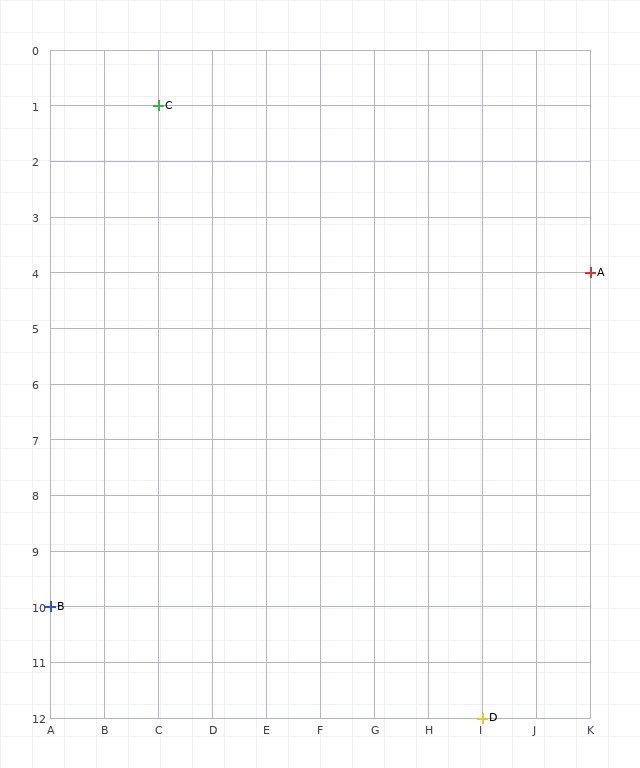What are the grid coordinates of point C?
Point C is at grid coordinates (C, 1).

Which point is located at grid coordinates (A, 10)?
Point B is at (A, 10).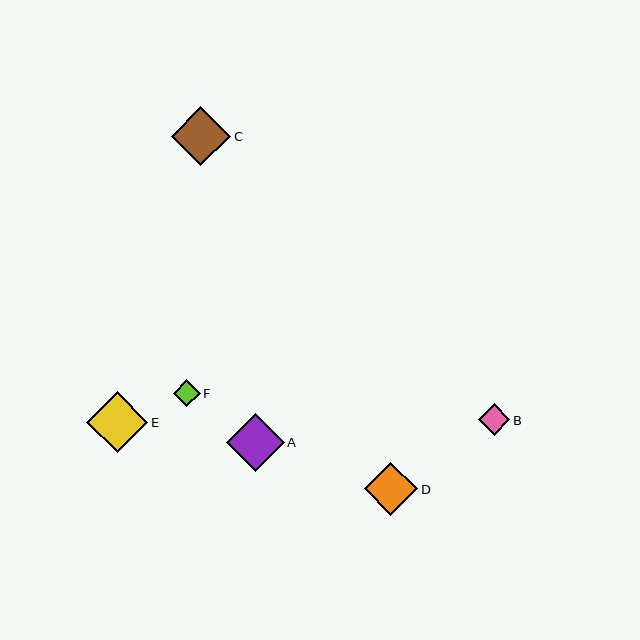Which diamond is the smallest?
Diamond F is the smallest with a size of approximately 27 pixels.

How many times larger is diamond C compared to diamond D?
Diamond C is approximately 1.1 times the size of diamond D.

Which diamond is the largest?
Diamond E is the largest with a size of approximately 62 pixels.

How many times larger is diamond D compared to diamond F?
Diamond D is approximately 2.0 times the size of diamond F.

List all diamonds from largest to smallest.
From largest to smallest: E, C, A, D, B, F.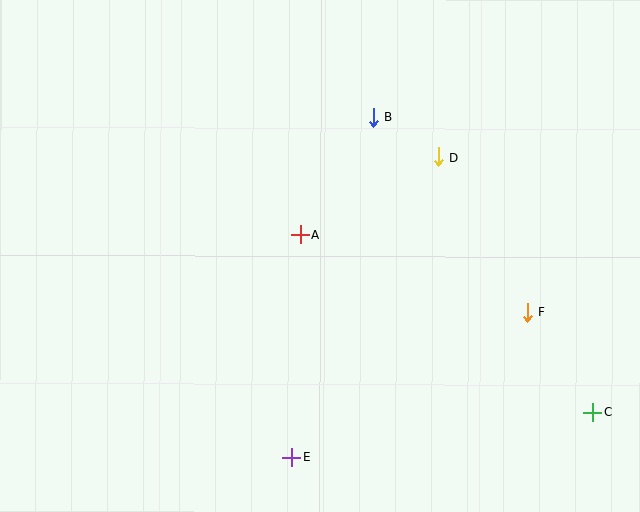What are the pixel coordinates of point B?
Point B is at (373, 117).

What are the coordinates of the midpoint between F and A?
The midpoint between F and A is at (414, 273).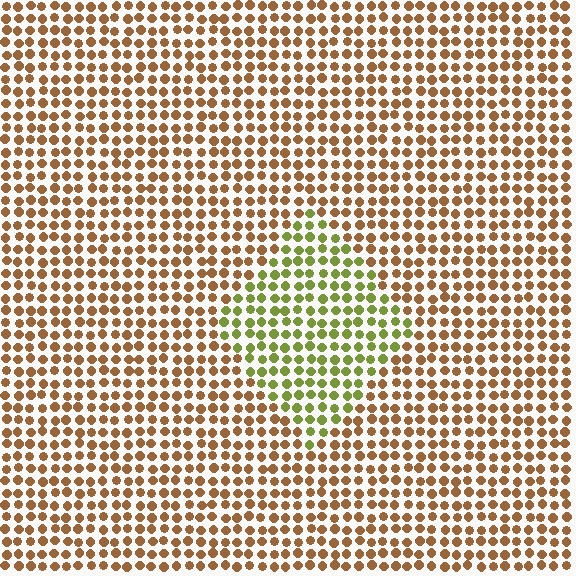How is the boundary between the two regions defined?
The boundary is defined purely by a slight shift in hue (about 53 degrees). Spacing, size, and orientation are identical on both sides.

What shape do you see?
I see a diamond.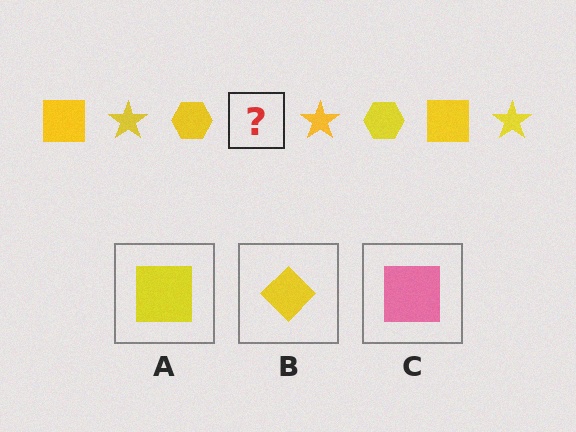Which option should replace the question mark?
Option A.